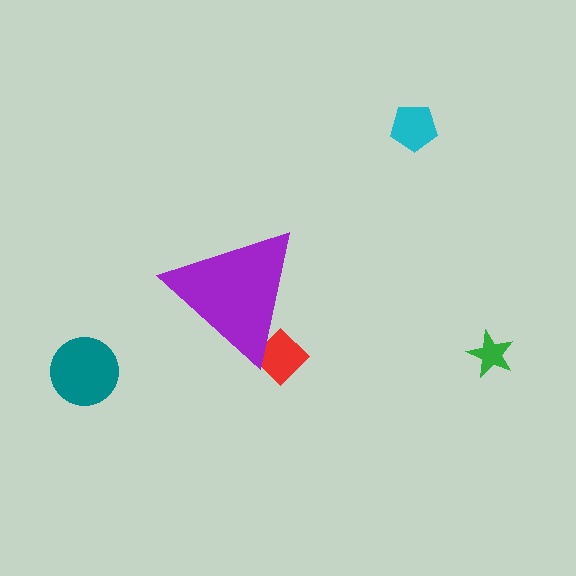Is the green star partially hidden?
No, the green star is fully visible.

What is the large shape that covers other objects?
A purple triangle.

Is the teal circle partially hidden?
No, the teal circle is fully visible.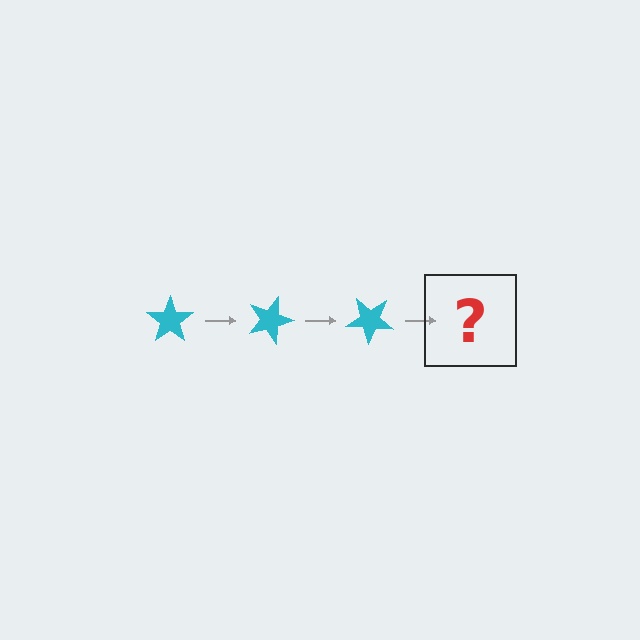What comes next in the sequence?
The next element should be a cyan star rotated 60 degrees.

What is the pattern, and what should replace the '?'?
The pattern is that the star rotates 20 degrees each step. The '?' should be a cyan star rotated 60 degrees.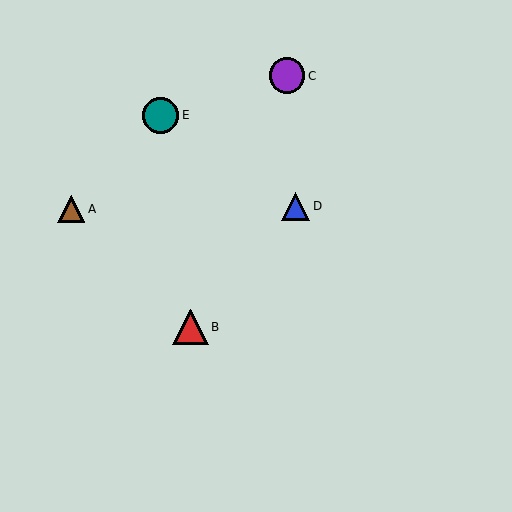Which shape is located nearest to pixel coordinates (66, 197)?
The brown triangle (labeled A) at (71, 209) is nearest to that location.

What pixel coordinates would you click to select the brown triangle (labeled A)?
Click at (71, 209) to select the brown triangle A.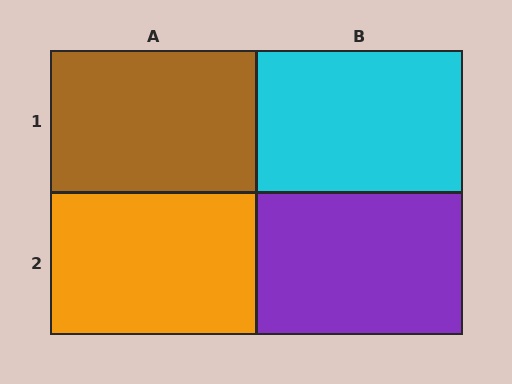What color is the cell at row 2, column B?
Purple.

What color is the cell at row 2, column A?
Orange.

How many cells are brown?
1 cell is brown.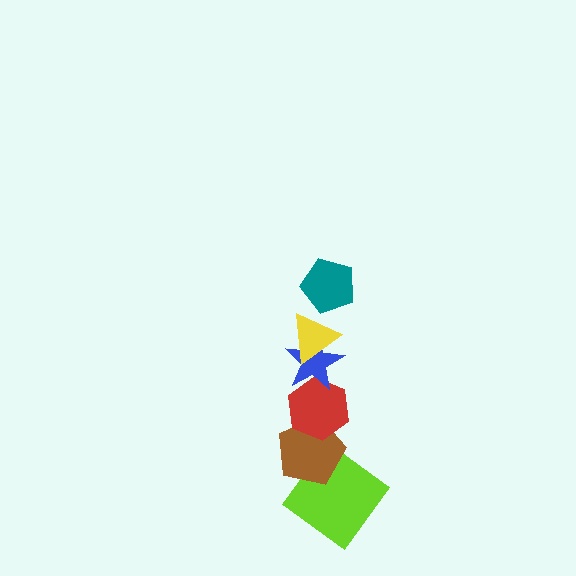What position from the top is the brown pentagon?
The brown pentagon is 5th from the top.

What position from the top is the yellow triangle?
The yellow triangle is 2nd from the top.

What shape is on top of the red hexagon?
The blue star is on top of the red hexagon.